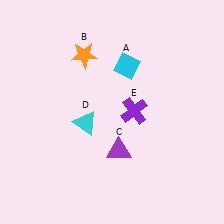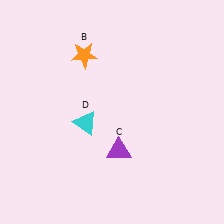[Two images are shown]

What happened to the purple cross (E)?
The purple cross (E) was removed in Image 2. It was in the top-right area of Image 1.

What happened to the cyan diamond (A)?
The cyan diamond (A) was removed in Image 2. It was in the top-right area of Image 1.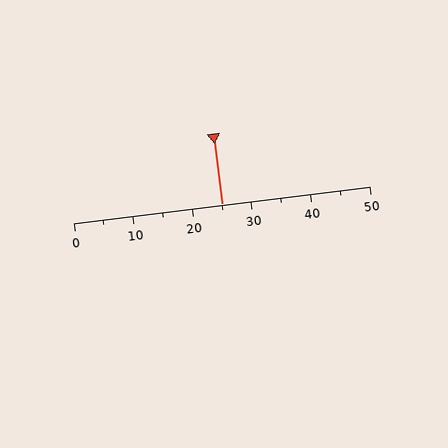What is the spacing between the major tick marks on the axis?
The major ticks are spaced 10 apart.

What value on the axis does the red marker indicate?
The marker indicates approximately 25.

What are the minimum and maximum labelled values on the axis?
The axis runs from 0 to 50.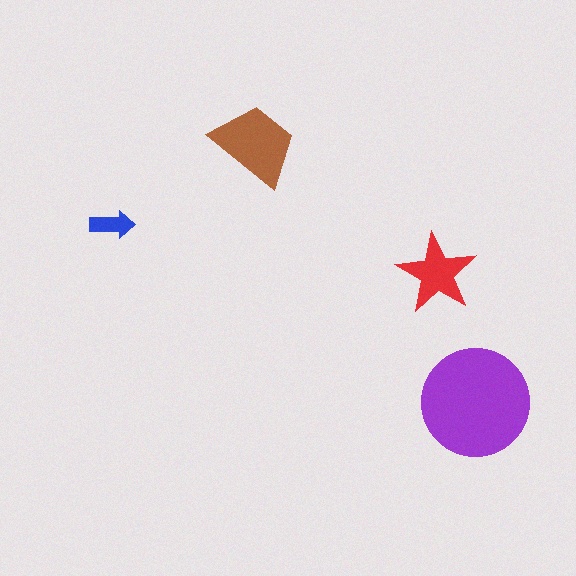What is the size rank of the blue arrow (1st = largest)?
4th.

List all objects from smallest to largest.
The blue arrow, the red star, the brown trapezoid, the purple circle.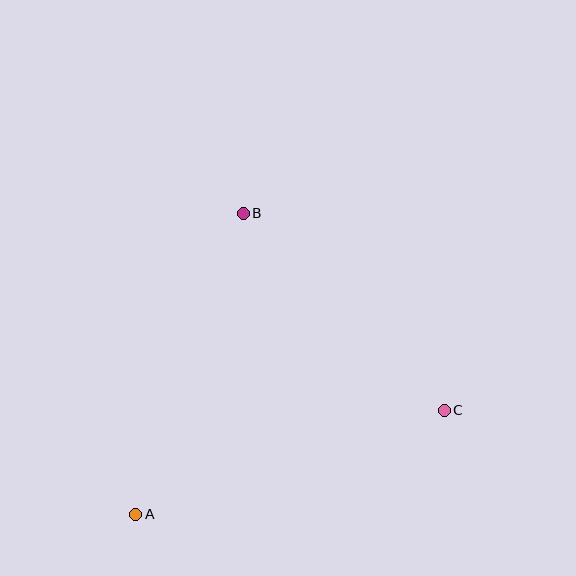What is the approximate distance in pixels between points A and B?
The distance between A and B is approximately 320 pixels.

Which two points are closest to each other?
Points B and C are closest to each other.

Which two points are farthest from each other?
Points A and C are farthest from each other.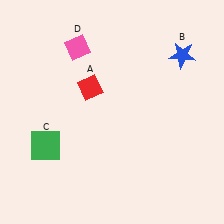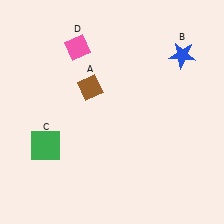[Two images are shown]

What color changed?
The diamond (A) changed from red in Image 1 to brown in Image 2.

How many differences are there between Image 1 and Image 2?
There is 1 difference between the two images.